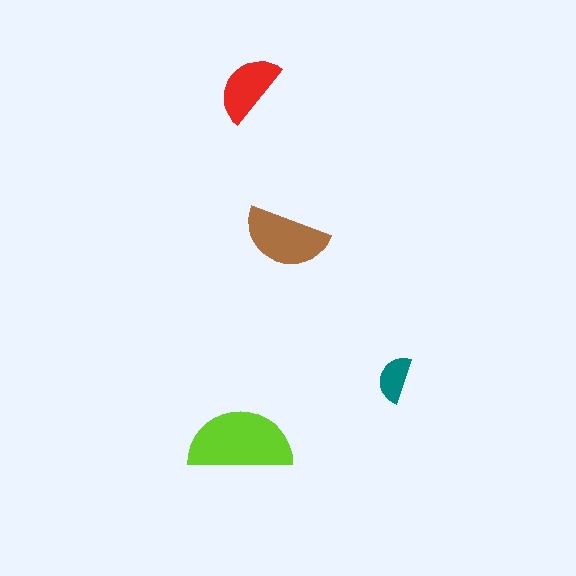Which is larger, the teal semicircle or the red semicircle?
The red one.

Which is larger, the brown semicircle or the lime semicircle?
The lime one.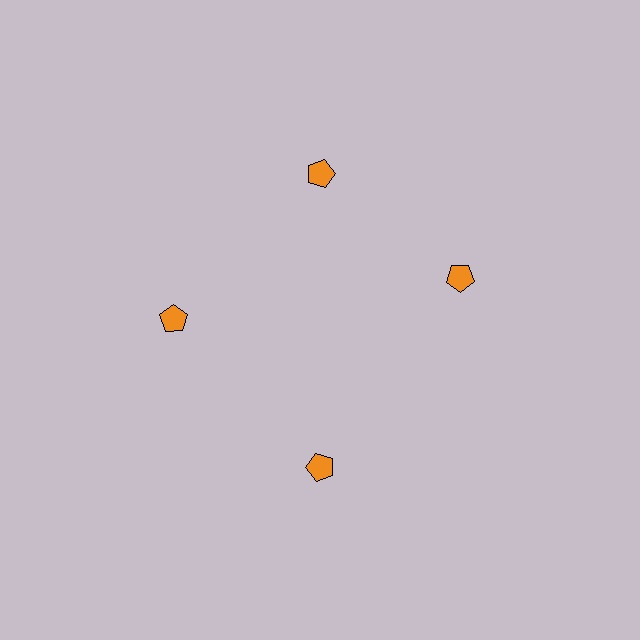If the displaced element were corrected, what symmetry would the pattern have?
It would have 4-fold rotational symmetry — the pattern would map onto itself every 90 degrees.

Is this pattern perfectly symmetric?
No. The 4 orange pentagons are arranged in a ring, but one element near the 3 o'clock position is rotated out of alignment along the ring, breaking the 4-fold rotational symmetry.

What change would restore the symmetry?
The symmetry would be restored by rotating it back into even spacing with its neighbors so that all 4 pentagons sit at equal angles and equal distance from the center.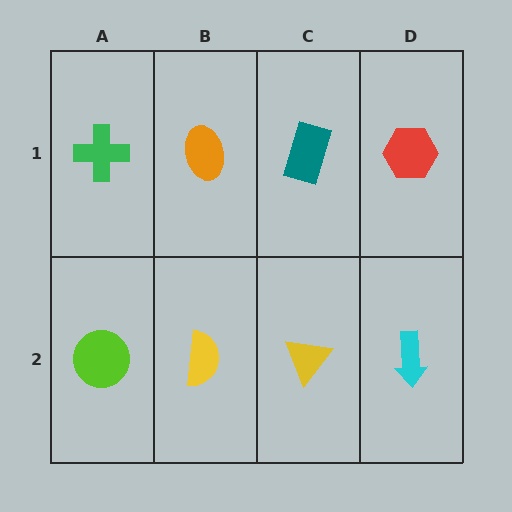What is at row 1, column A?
A green cross.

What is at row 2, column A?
A lime circle.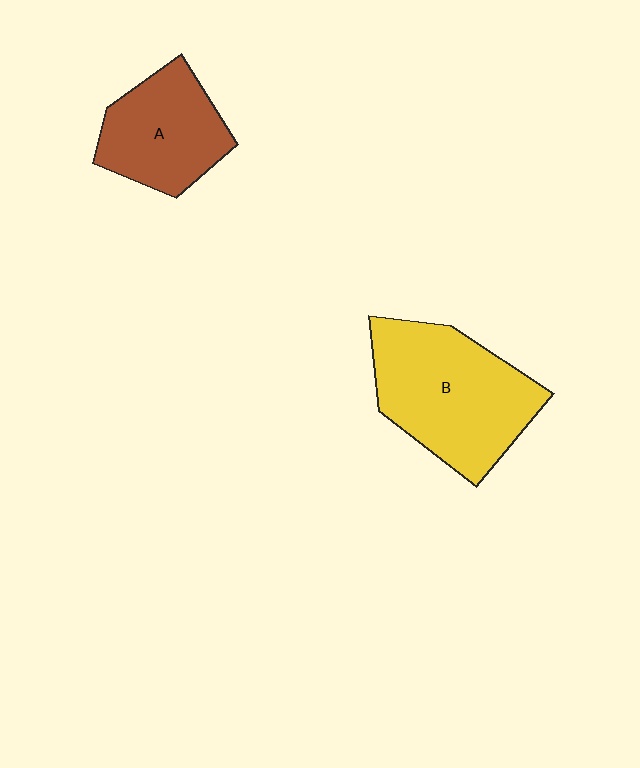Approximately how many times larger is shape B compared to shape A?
Approximately 1.5 times.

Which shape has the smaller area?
Shape A (brown).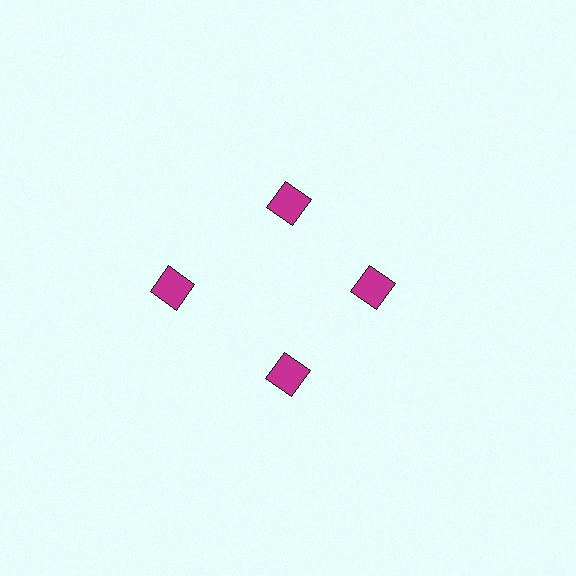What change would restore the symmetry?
The symmetry would be restored by moving it inward, back onto the ring so that all 4 diamonds sit at equal angles and equal distance from the center.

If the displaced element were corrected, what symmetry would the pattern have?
It would have 4-fold rotational symmetry — the pattern would map onto itself every 90 degrees.